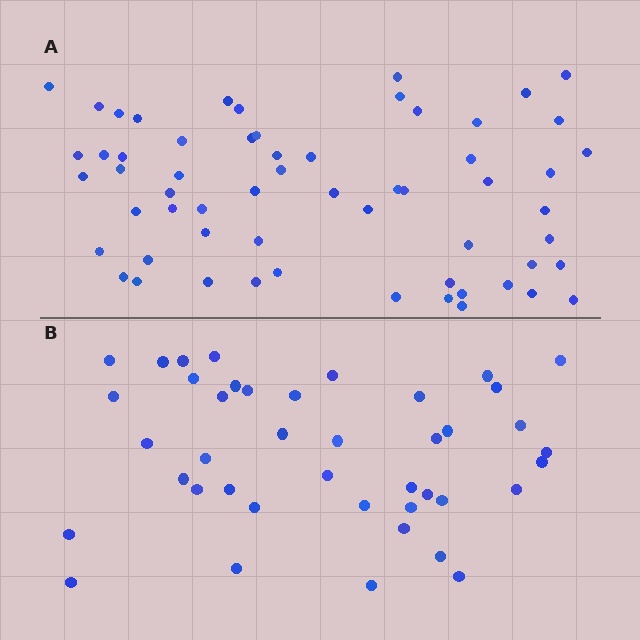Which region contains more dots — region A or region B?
Region A (the top region) has more dots.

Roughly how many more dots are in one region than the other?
Region A has approximately 20 more dots than region B.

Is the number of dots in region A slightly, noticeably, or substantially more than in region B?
Region A has noticeably more, but not dramatically so. The ratio is roughly 1.4 to 1.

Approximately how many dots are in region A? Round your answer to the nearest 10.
About 60 dots.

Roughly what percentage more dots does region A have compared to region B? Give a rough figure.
About 45% more.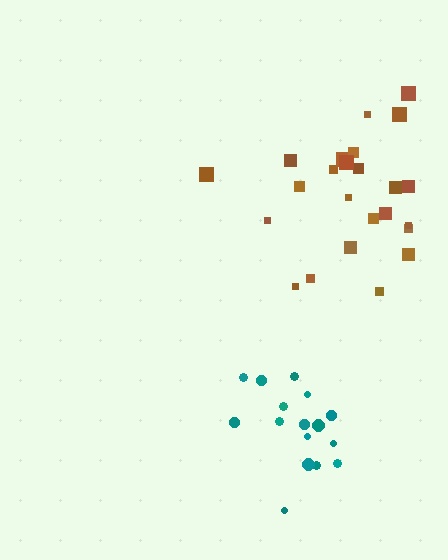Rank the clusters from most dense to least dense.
teal, brown.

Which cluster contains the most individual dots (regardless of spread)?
Brown (24).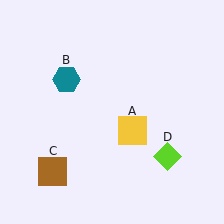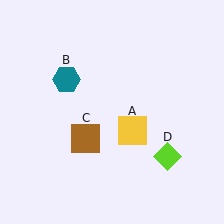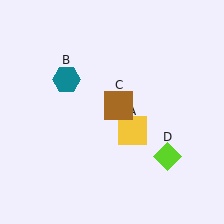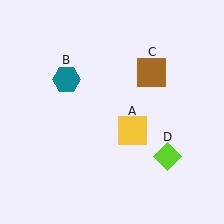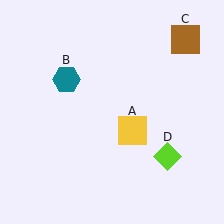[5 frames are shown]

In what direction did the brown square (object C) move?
The brown square (object C) moved up and to the right.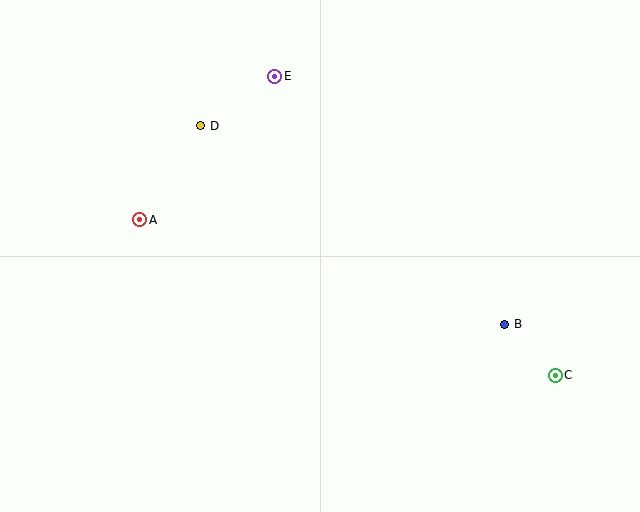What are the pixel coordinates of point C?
Point C is at (555, 375).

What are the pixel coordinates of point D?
Point D is at (201, 126).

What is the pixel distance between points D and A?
The distance between D and A is 112 pixels.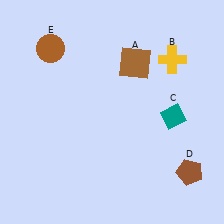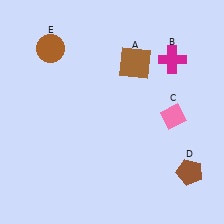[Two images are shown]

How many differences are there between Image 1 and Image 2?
There are 2 differences between the two images.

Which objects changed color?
B changed from yellow to magenta. C changed from teal to pink.